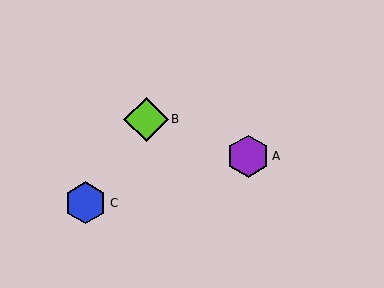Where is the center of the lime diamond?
The center of the lime diamond is at (146, 119).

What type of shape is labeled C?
Shape C is a blue hexagon.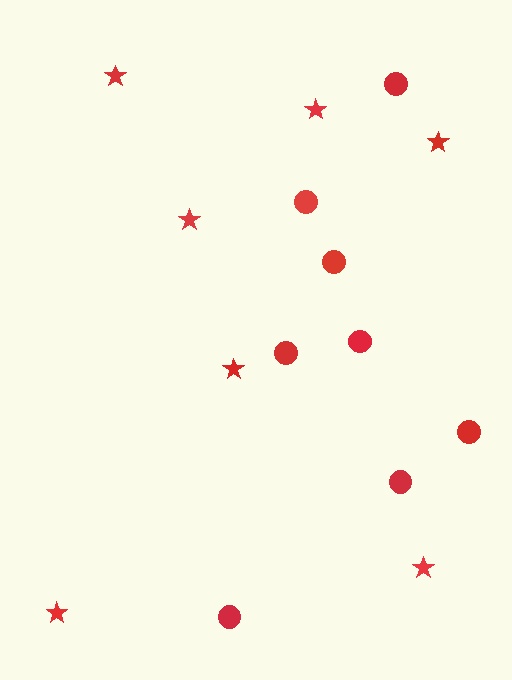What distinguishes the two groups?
There are 2 groups: one group of stars (7) and one group of circles (8).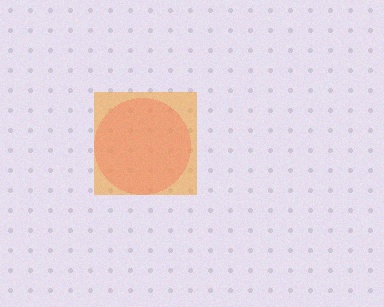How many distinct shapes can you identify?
There are 2 distinct shapes: a pink circle, an orange square.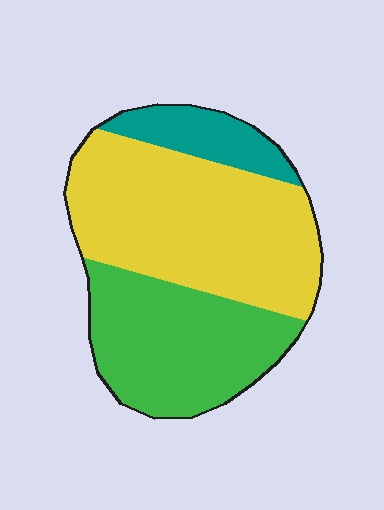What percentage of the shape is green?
Green takes up about three eighths (3/8) of the shape.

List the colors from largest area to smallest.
From largest to smallest: yellow, green, teal.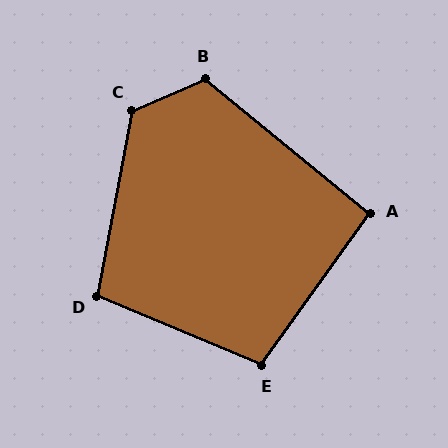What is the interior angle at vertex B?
Approximately 118 degrees (obtuse).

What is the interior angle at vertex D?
Approximately 102 degrees (obtuse).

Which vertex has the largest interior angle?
C, at approximately 124 degrees.